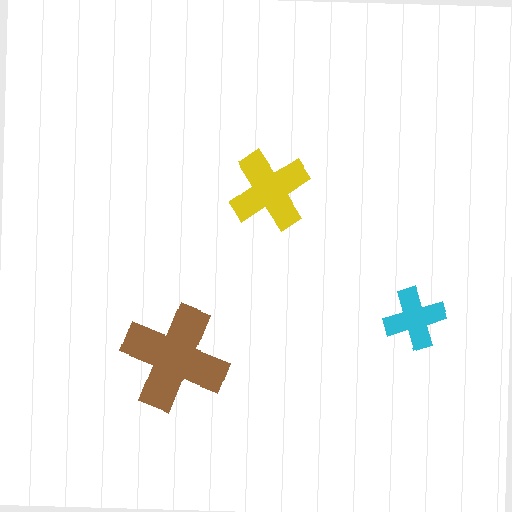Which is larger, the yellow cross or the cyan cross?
The yellow one.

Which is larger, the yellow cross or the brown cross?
The brown one.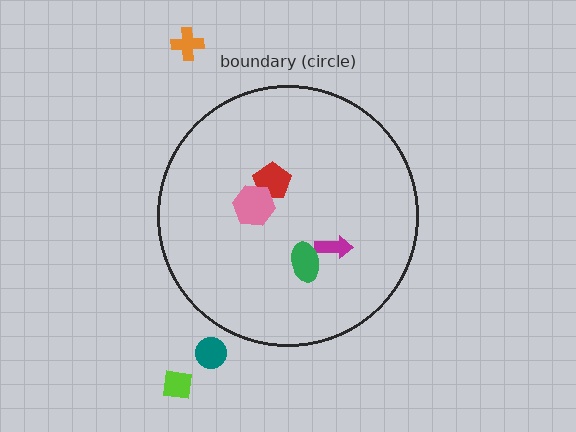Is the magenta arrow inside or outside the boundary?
Inside.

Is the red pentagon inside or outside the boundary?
Inside.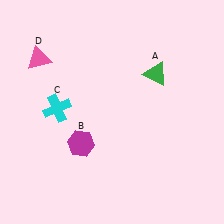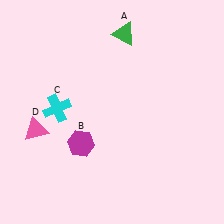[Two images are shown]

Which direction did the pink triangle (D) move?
The pink triangle (D) moved down.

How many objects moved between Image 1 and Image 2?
2 objects moved between the two images.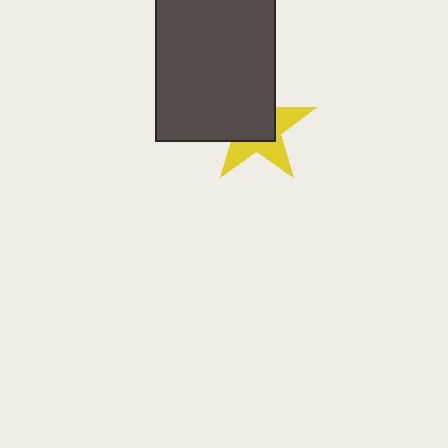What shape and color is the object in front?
The object in front is a dark gray rectangle.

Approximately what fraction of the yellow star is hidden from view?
Roughly 56% of the yellow star is hidden behind the dark gray rectangle.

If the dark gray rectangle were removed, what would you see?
You would see the complete yellow star.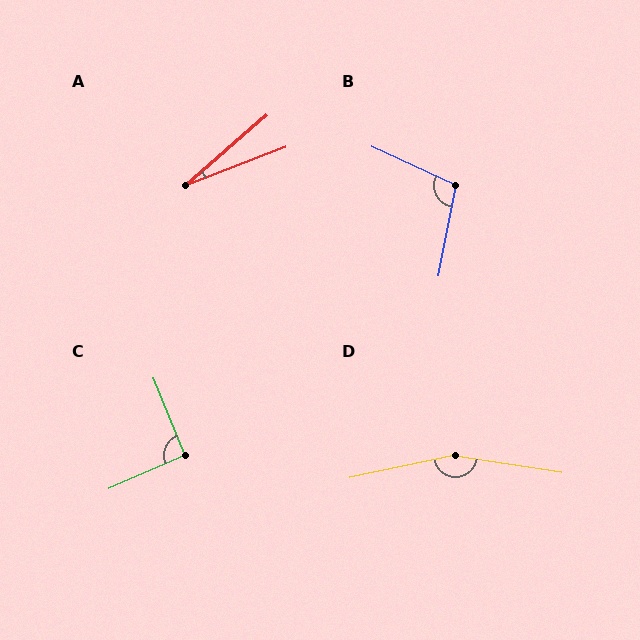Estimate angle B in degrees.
Approximately 104 degrees.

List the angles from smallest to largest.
A (20°), C (91°), B (104°), D (159°).